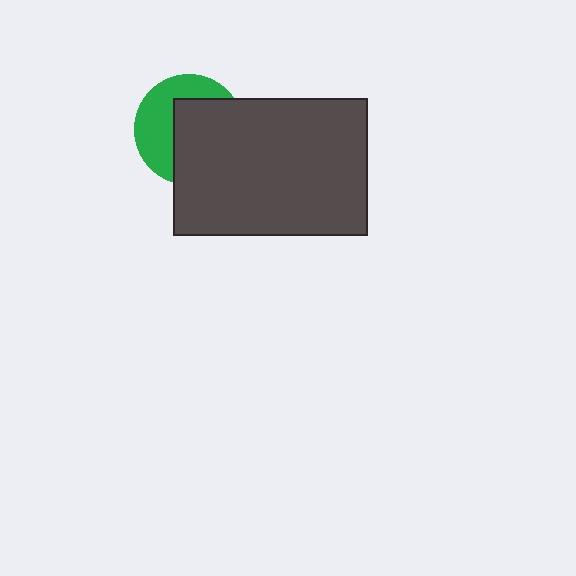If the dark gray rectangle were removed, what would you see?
You would see the complete green circle.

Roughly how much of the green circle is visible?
A small part of it is visible (roughly 44%).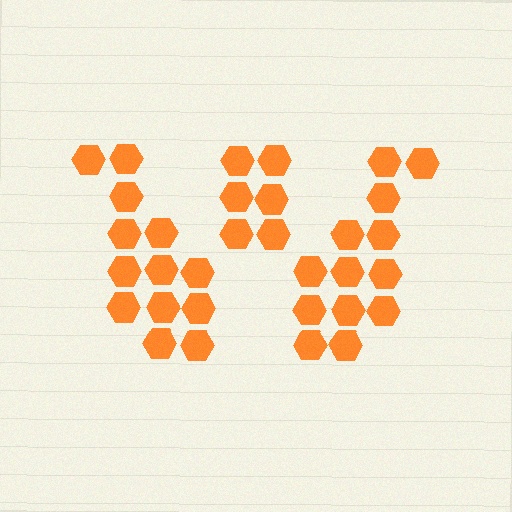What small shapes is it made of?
It is made of small hexagons.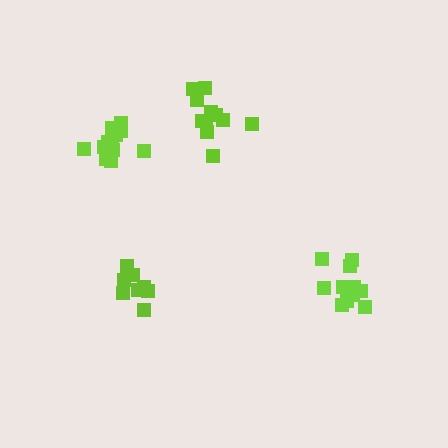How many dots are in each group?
Group 1: 13 dots, Group 2: 11 dots, Group 3: 8 dots, Group 4: 12 dots (44 total).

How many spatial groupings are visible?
There are 4 spatial groupings.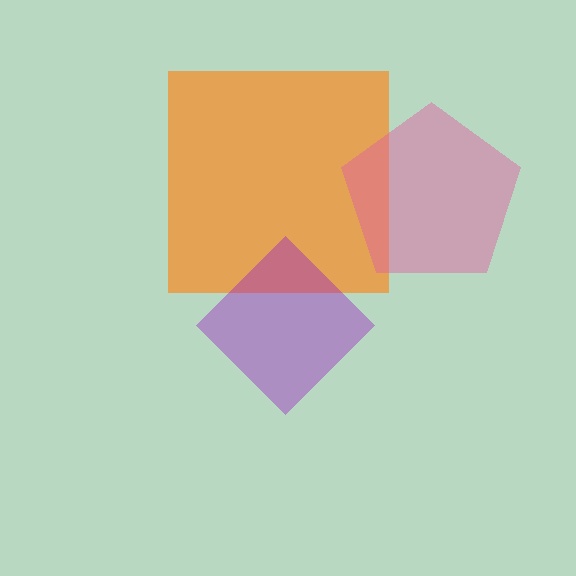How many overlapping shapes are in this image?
There are 3 overlapping shapes in the image.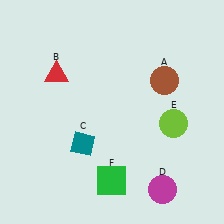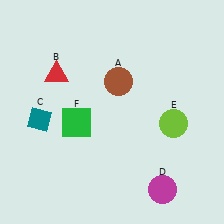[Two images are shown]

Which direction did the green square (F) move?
The green square (F) moved up.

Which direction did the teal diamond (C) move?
The teal diamond (C) moved left.